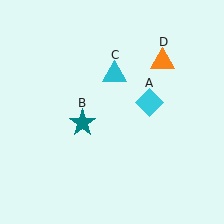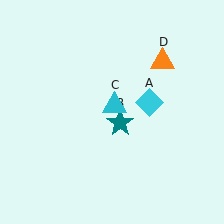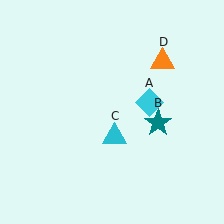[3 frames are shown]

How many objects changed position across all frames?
2 objects changed position: teal star (object B), cyan triangle (object C).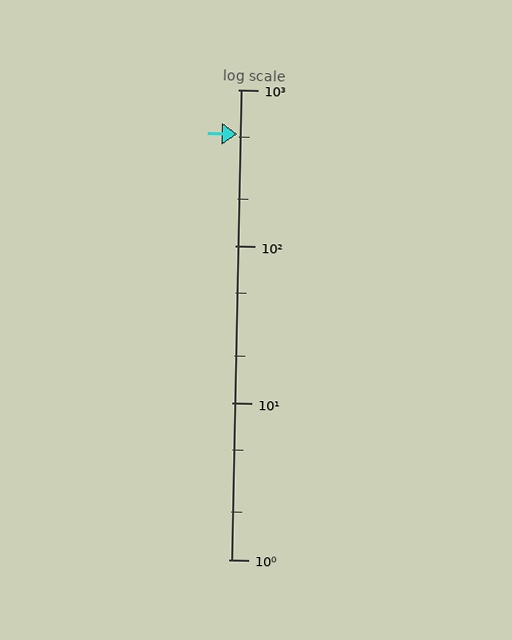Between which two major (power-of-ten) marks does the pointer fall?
The pointer is between 100 and 1000.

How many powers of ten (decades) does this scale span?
The scale spans 3 decades, from 1 to 1000.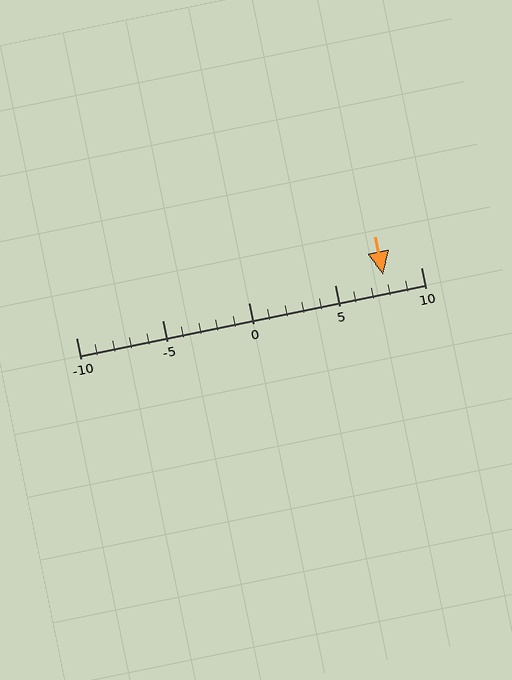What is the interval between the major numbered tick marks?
The major tick marks are spaced 5 units apart.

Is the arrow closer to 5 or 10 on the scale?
The arrow is closer to 10.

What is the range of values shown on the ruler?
The ruler shows values from -10 to 10.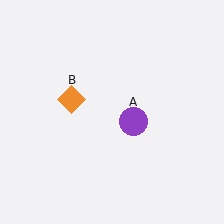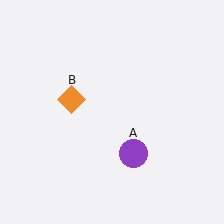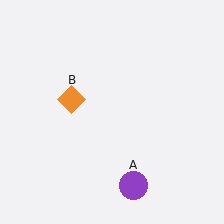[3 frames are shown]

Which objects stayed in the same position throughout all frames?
Orange diamond (object B) remained stationary.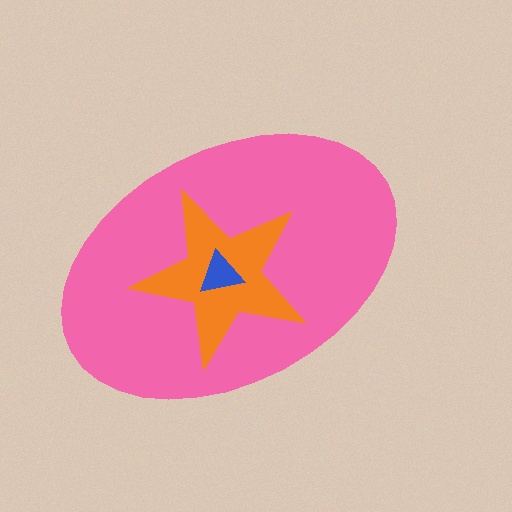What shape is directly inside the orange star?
The blue triangle.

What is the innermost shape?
The blue triangle.